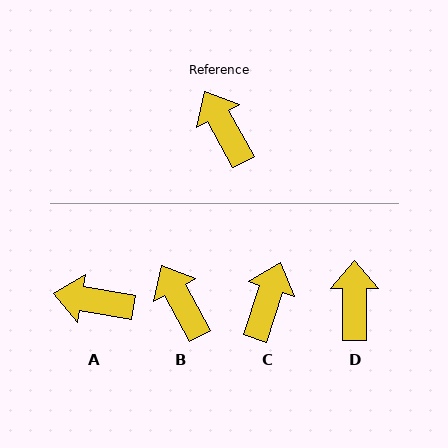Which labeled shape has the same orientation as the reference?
B.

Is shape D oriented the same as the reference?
No, it is off by about 29 degrees.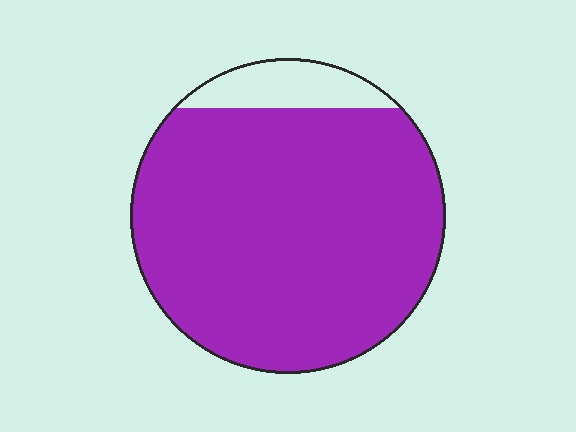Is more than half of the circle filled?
Yes.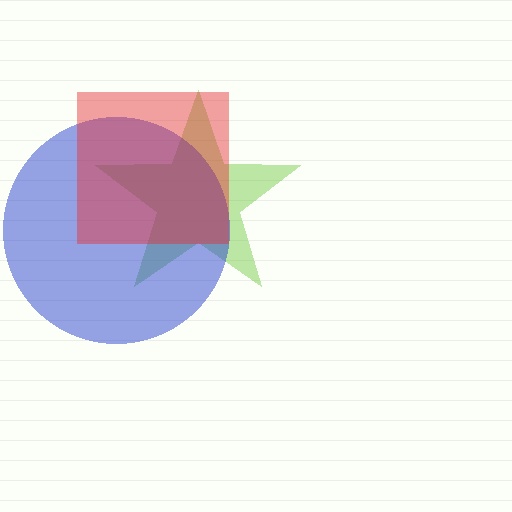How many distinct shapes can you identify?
There are 3 distinct shapes: a lime star, a blue circle, a red square.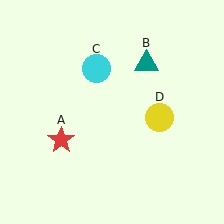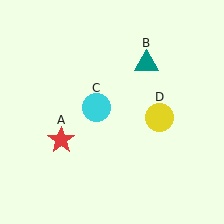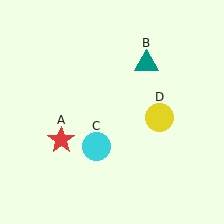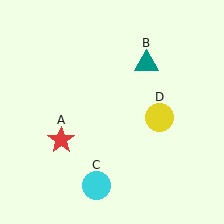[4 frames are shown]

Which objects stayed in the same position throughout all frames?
Red star (object A) and teal triangle (object B) and yellow circle (object D) remained stationary.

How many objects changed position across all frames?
1 object changed position: cyan circle (object C).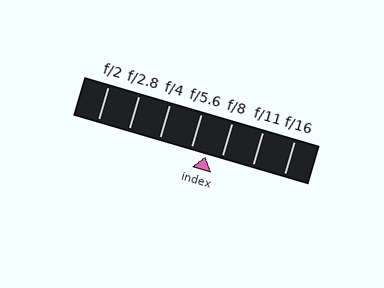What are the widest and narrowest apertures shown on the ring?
The widest aperture shown is f/2 and the narrowest is f/16.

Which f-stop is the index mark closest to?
The index mark is closest to f/8.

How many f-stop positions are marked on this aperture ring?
There are 7 f-stop positions marked.